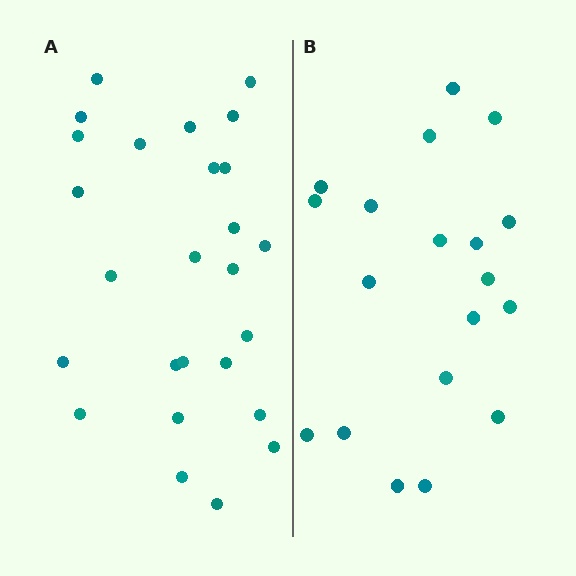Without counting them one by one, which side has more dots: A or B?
Region A (the left region) has more dots.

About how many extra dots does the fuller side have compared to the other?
Region A has roughly 8 or so more dots than region B.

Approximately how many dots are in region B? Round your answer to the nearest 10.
About 20 dots. (The exact count is 19, which rounds to 20.)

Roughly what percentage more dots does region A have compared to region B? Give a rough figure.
About 35% more.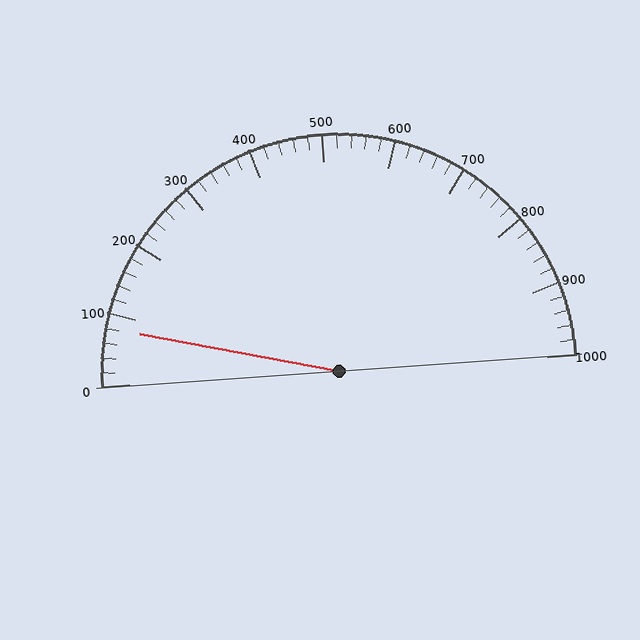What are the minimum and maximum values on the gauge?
The gauge ranges from 0 to 1000.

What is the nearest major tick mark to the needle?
The nearest major tick mark is 100.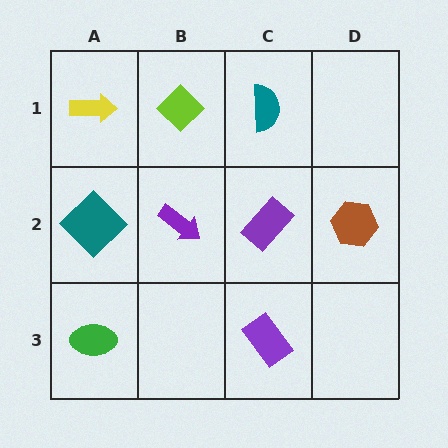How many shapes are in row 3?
2 shapes.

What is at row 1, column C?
A teal semicircle.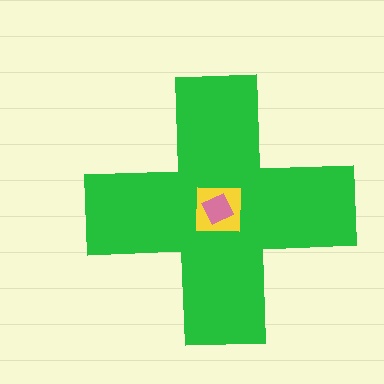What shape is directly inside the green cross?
The yellow square.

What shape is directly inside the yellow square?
The pink square.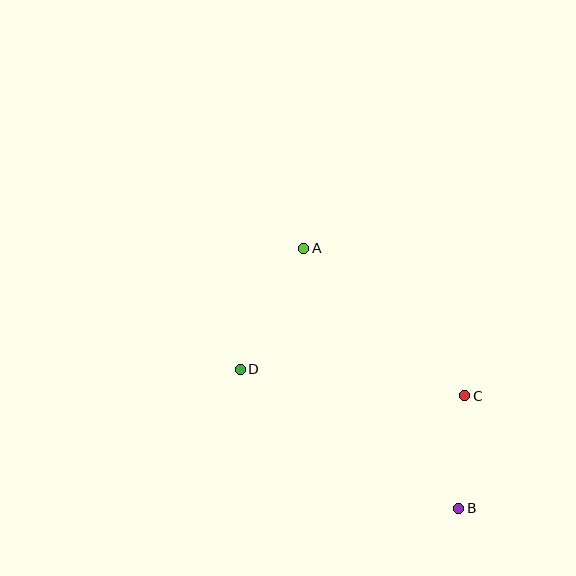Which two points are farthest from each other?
Points A and B are farthest from each other.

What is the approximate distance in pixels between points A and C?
The distance between A and C is approximately 218 pixels.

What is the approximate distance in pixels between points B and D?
The distance between B and D is approximately 259 pixels.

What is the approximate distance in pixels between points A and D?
The distance between A and D is approximately 137 pixels.